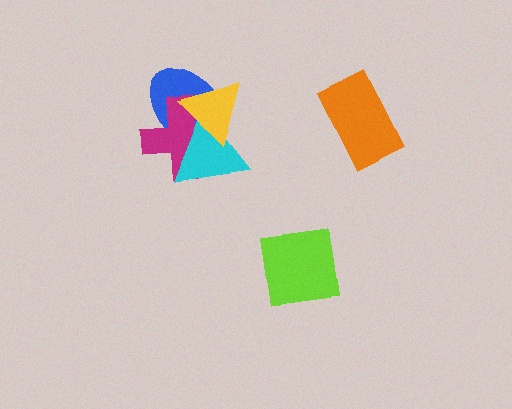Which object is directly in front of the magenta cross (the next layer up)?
The cyan triangle is directly in front of the magenta cross.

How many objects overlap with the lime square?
0 objects overlap with the lime square.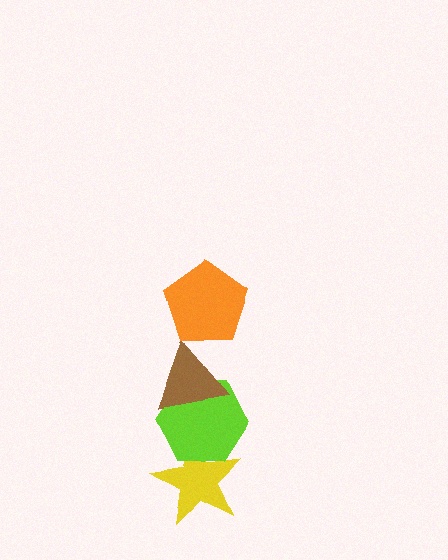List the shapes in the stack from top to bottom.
From top to bottom: the orange pentagon, the brown triangle, the lime hexagon, the yellow star.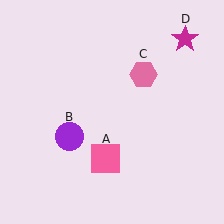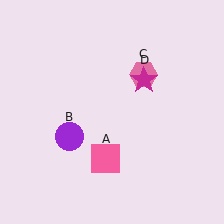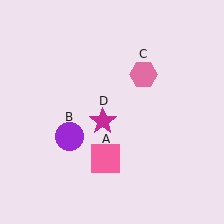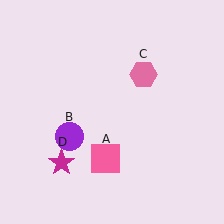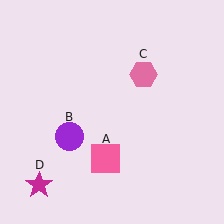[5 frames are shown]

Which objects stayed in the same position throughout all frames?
Pink square (object A) and purple circle (object B) and pink hexagon (object C) remained stationary.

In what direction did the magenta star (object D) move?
The magenta star (object D) moved down and to the left.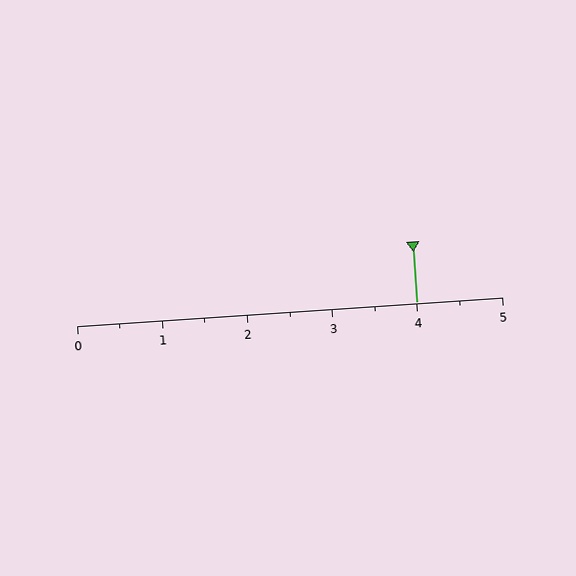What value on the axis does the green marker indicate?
The marker indicates approximately 4.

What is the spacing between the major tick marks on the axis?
The major ticks are spaced 1 apart.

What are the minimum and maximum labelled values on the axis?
The axis runs from 0 to 5.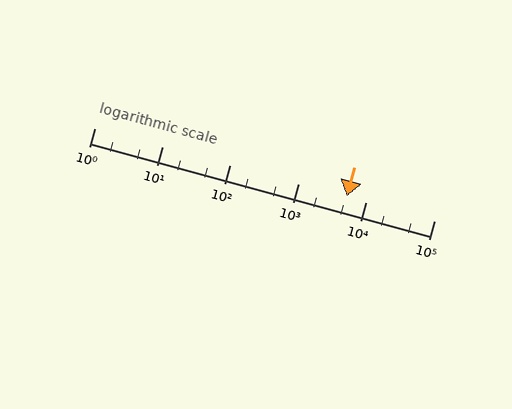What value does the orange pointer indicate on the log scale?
The pointer indicates approximately 5100.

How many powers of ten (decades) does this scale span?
The scale spans 5 decades, from 1 to 100000.